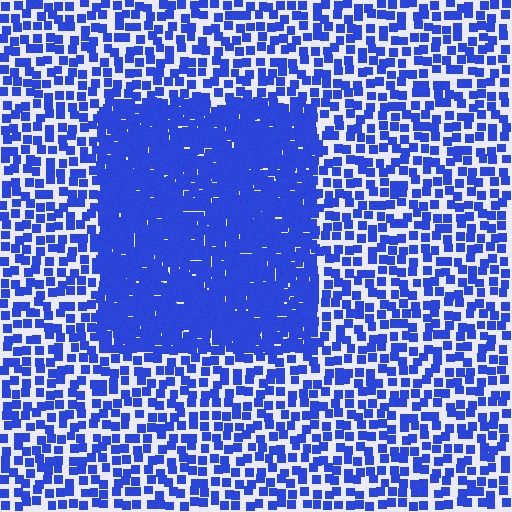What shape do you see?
I see a rectangle.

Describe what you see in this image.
The image contains small blue elements arranged at two different densities. A rectangle-shaped region is visible where the elements are more densely packed than the surrounding area.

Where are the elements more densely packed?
The elements are more densely packed inside the rectangle boundary.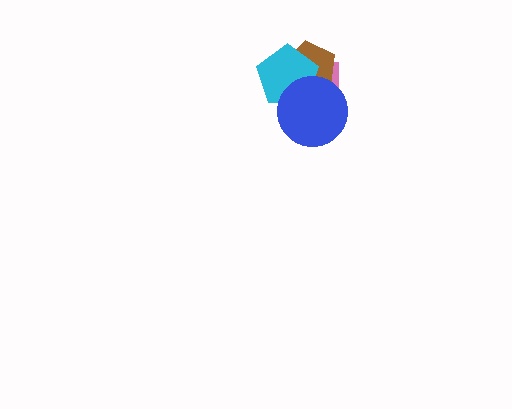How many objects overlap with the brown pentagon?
3 objects overlap with the brown pentagon.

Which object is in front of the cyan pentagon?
The blue circle is in front of the cyan pentagon.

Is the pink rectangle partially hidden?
Yes, it is partially covered by another shape.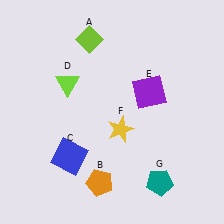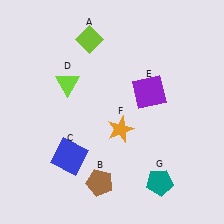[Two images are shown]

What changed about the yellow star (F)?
In Image 1, F is yellow. In Image 2, it changed to orange.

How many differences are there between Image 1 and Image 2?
There are 2 differences between the two images.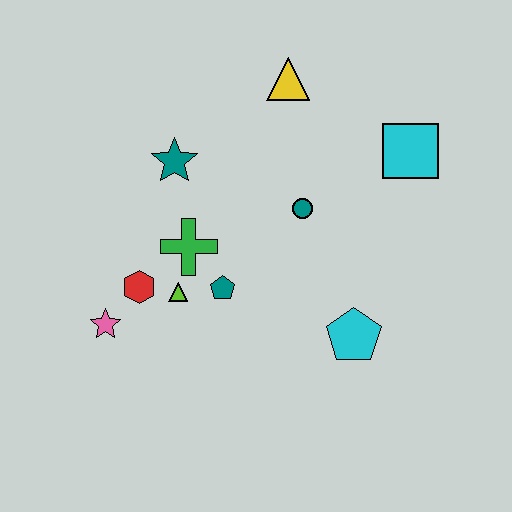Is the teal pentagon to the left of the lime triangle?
No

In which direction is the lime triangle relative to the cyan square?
The lime triangle is to the left of the cyan square.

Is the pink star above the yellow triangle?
No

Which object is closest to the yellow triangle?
The teal circle is closest to the yellow triangle.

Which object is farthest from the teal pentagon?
The cyan square is farthest from the teal pentagon.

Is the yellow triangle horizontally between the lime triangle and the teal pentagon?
No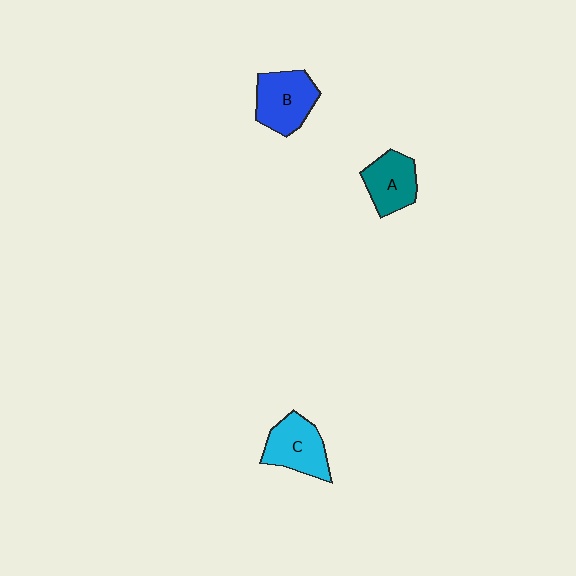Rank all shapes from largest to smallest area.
From largest to smallest: B (blue), C (cyan), A (teal).